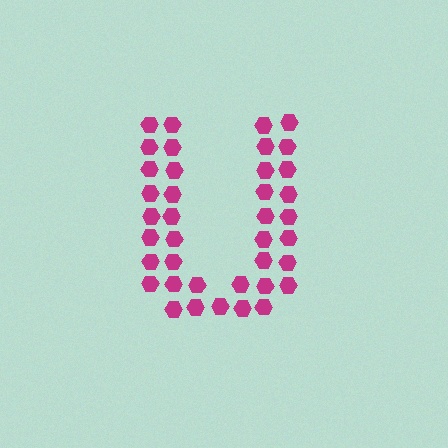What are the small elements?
The small elements are hexagons.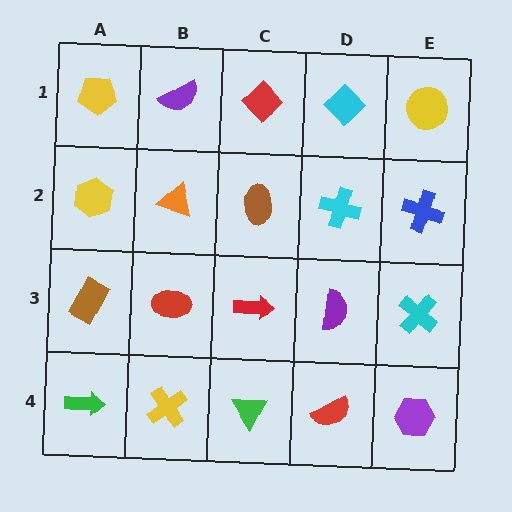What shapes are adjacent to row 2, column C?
A red diamond (row 1, column C), a red arrow (row 3, column C), an orange triangle (row 2, column B), a cyan cross (row 2, column D).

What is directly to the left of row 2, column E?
A cyan cross.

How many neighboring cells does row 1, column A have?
2.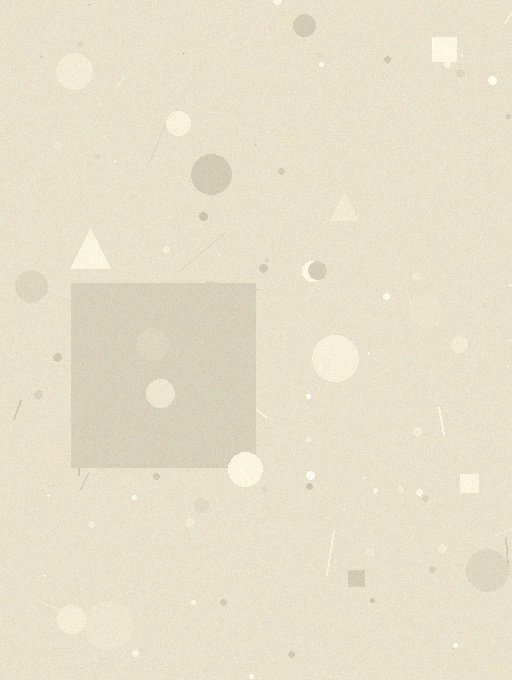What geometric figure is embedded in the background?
A square is embedded in the background.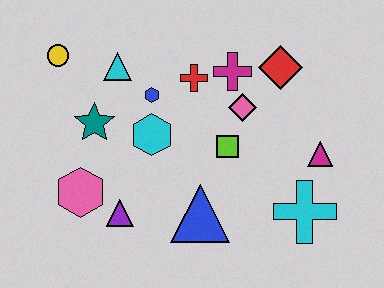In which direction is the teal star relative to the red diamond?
The teal star is to the left of the red diamond.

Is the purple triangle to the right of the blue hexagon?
No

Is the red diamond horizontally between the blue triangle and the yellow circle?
No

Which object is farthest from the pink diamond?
The yellow circle is farthest from the pink diamond.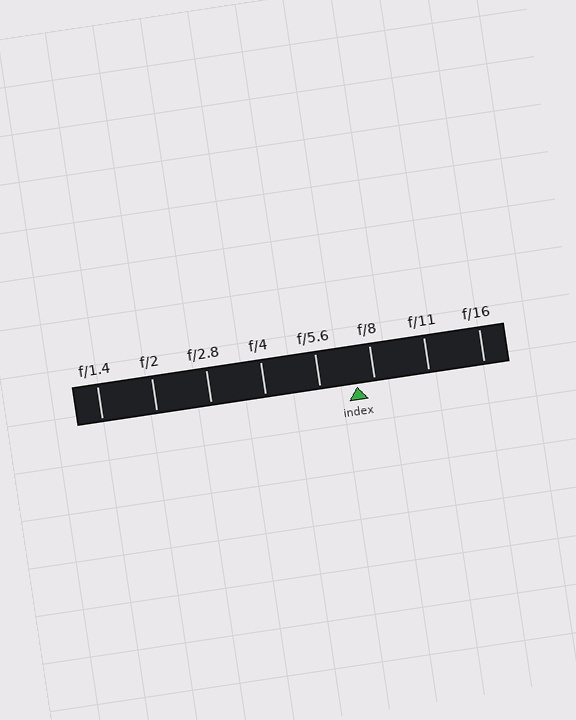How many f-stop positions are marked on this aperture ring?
There are 8 f-stop positions marked.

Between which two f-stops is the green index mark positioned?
The index mark is between f/5.6 and f/8.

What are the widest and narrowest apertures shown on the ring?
The widest aperture shown is f/1.4 and the narrowest is f/16.